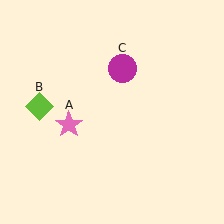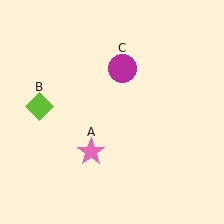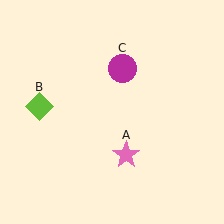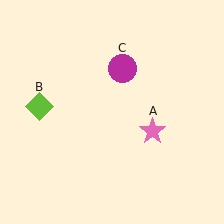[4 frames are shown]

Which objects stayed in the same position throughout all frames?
Lime diamond (object B) and magenta circle (object C) remained stationary.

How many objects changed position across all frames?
1 object changed position: pink star (object A).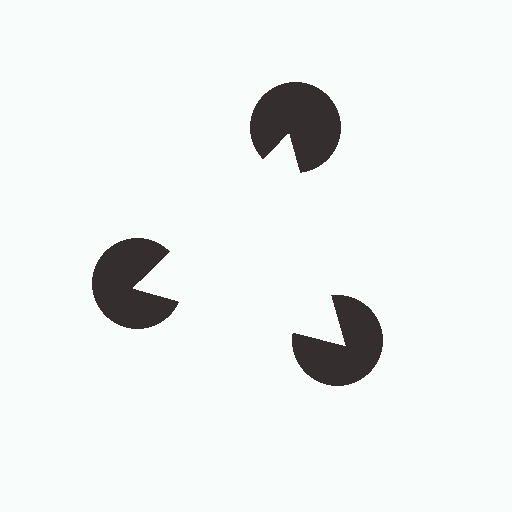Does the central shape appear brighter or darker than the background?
It typically appears slightly brighter than the background, even though no actual brightness change is drawn.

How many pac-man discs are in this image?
There are 3 — one at each vertex of the illusory triangle.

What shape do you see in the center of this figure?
An illusory triangle — its edges are inferred from the aligned wedge cuts in the pac-man discs, not physically drawn.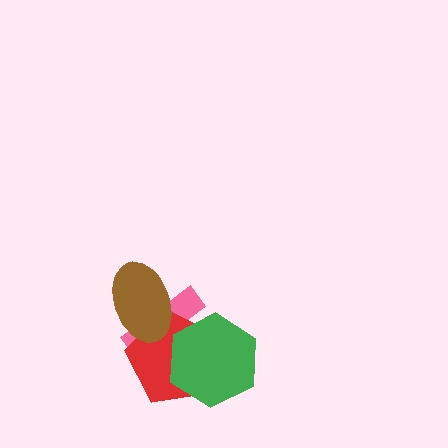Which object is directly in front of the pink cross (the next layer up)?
The red pentagon is directly in front of the pink cross.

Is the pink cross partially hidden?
Yes, it is partially covered by another shape.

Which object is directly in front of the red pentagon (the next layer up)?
The green hexagon is directly in front of the red pentagon.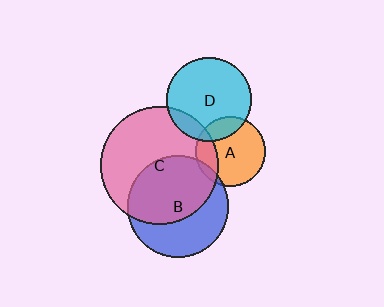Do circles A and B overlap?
Yes.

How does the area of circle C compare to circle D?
Approximately 2.0 times.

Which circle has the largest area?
Circle C (pink).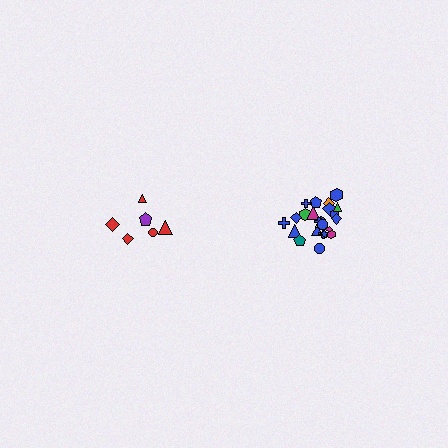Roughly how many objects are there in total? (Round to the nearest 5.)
Roughly 30 objects in total.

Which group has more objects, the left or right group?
The right group.